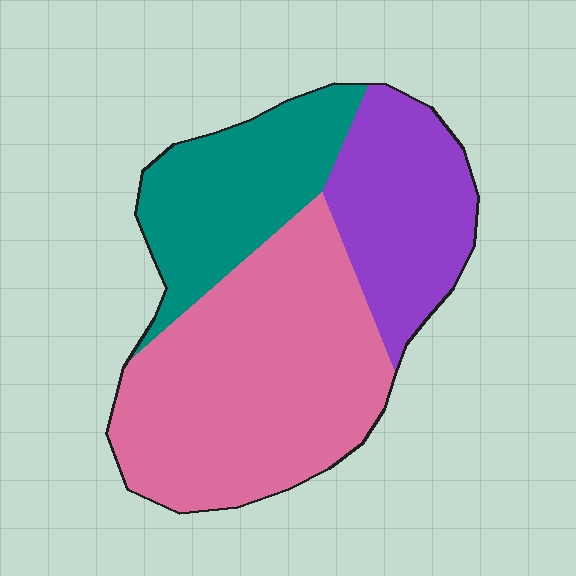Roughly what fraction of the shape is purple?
Purple covers about 25% of the shape.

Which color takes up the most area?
Pink, at roughly 50%.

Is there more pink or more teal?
Pink.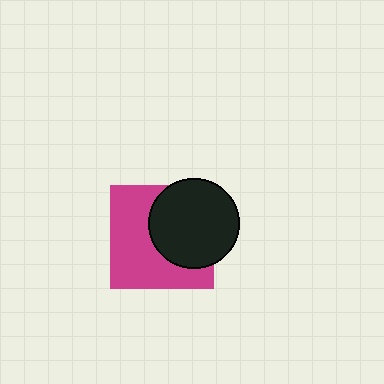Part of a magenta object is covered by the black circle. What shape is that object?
It is a square.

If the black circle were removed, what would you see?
You would see the complete magenta square.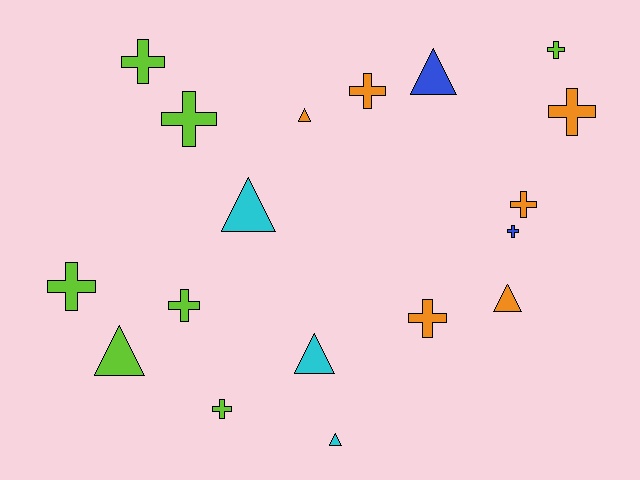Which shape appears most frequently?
Cross, with 11 objects.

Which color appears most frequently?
Lime, with 7 objects.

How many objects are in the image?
There are 18 objects.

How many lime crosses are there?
There are 6 lime crosses.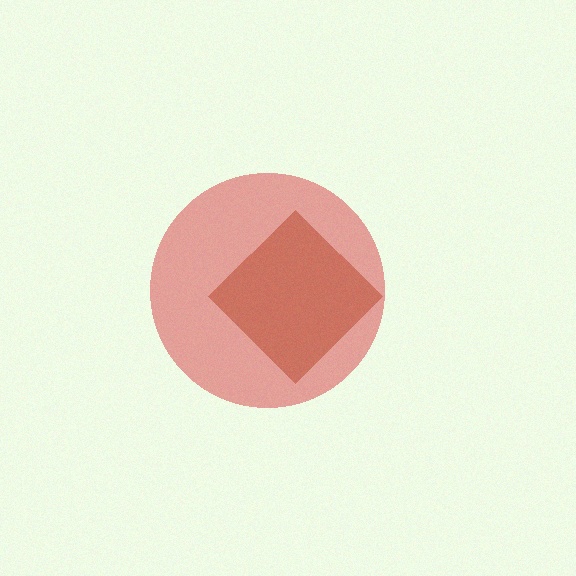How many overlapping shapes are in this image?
There are 2 overlapping shapes in the image.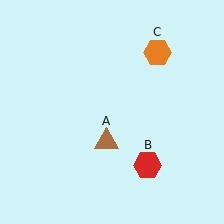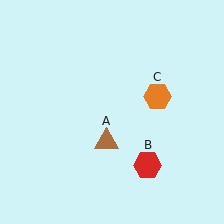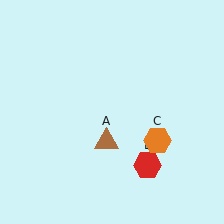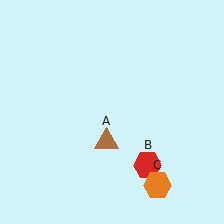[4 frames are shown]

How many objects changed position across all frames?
1 object changed position: orange hexagon (object C).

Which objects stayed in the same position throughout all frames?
Brown triangle (object A) and red hexagon (object B) remained stationary.